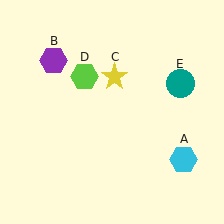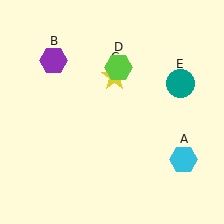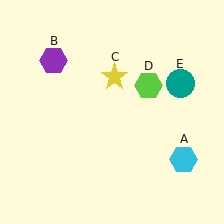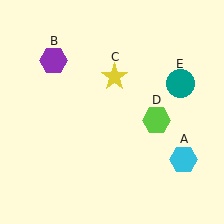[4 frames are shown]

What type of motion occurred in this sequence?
The lime hexagon (object D) rotated clockwise around the center of the scene.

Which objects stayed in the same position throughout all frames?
Cyan hexagon (object A) and purple hexagon (object B) and yellow star (object C) and teal circle (object E) remained stationary.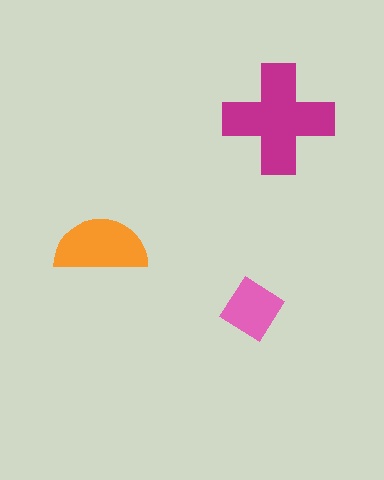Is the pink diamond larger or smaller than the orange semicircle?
Smaller.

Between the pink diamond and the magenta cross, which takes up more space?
The magenta cross.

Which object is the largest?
The magenta cross.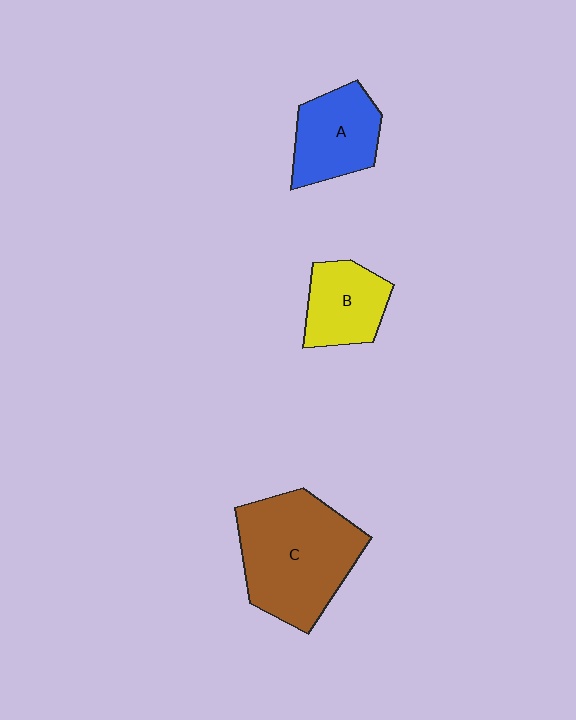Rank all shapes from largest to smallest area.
From largest to smallest: C (brown), A (blue), B (yellow).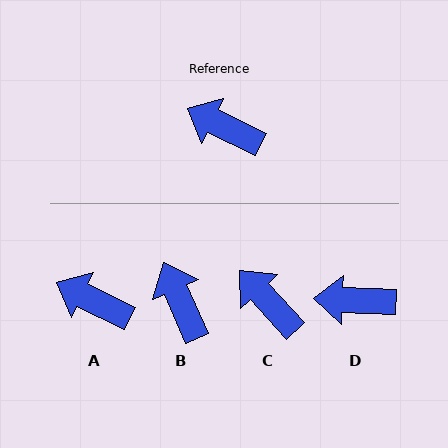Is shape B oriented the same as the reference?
No, it is off by about 40 degrees.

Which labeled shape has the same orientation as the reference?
A.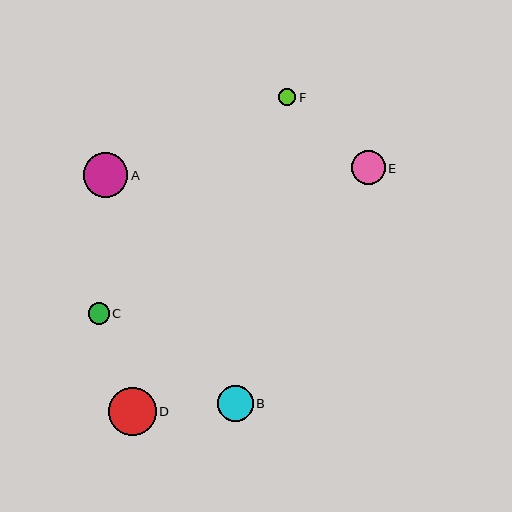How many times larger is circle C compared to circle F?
Circle C is approximately 1.2 times the size of circle F.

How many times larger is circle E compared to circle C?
Circle E is approximately 1.6 times the size of circle C.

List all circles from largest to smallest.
From largest to smallest: D, A, B, E, C, F.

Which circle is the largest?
Circle D is the largest with a size of approximately 48 pixels.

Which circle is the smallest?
Circle F is the smallest with a size of approximately 17 pixels.